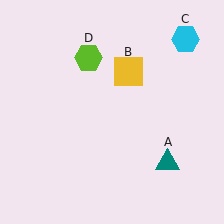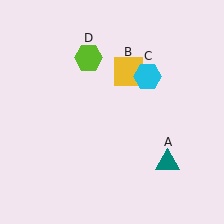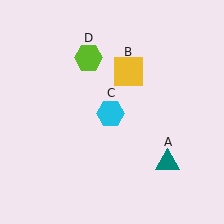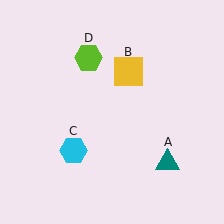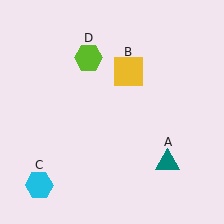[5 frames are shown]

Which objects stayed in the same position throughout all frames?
Teal triangle (object A) and yellow square (object B) and lime hexagon (object D) remained stationary.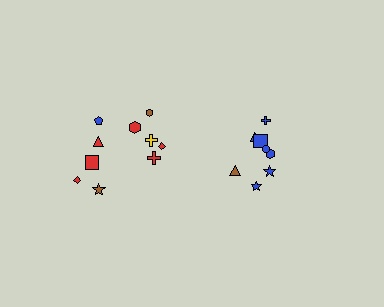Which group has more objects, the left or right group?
The left group.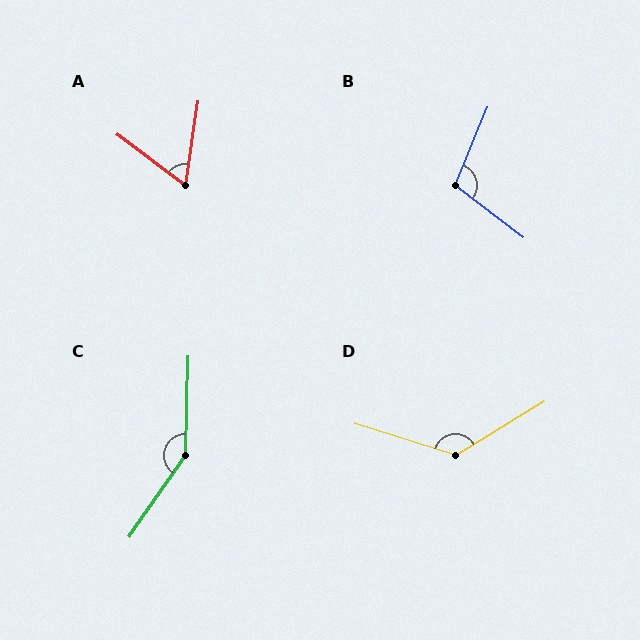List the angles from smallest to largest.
A (61°), B (104°), D (131°), C (147°).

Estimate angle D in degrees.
Approximately 131 degrees.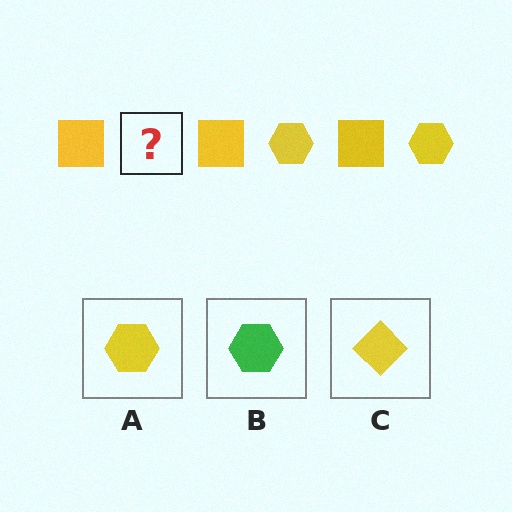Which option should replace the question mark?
Option A.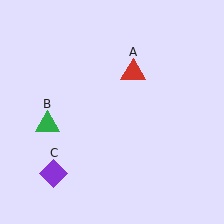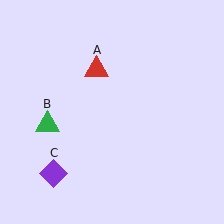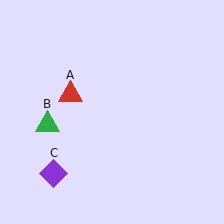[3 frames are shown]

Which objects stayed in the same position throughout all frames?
Green triangle (object B) and purple diamond (object C) remained stationary.